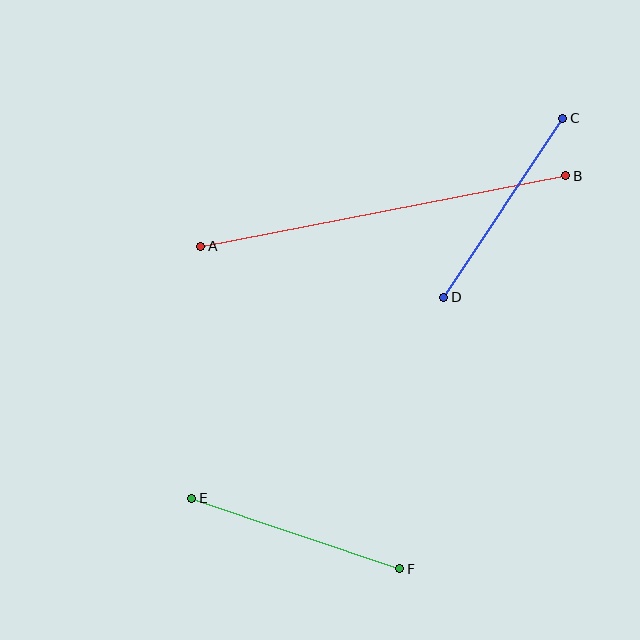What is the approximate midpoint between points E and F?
The midpoint is at approximately (296, 533) pixels.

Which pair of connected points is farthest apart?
Points A and B are farthest apart.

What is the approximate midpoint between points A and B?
The midpoint is at approximately (383, 211) pixels.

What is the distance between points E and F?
The distance is approximately 220 pixels.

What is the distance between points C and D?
The distance is approximately 215 pixels.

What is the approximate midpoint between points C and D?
The midpoint is at approximately (503, 208) pixels.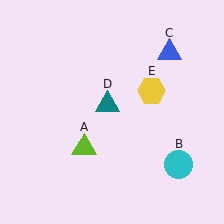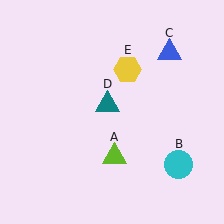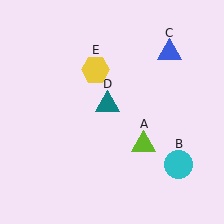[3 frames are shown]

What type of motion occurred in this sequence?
The lime triangle (object A), yellow hexagon (object E) rotated counterclockwise around the center of the scene.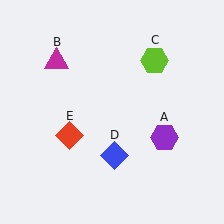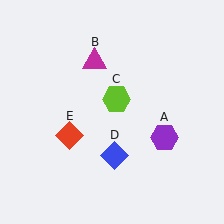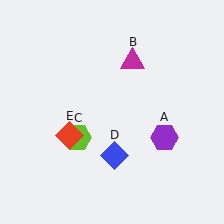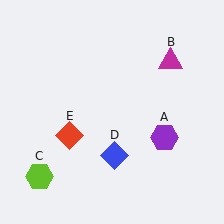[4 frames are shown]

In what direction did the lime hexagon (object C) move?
The lime hexagon (object C) moved down and to the left.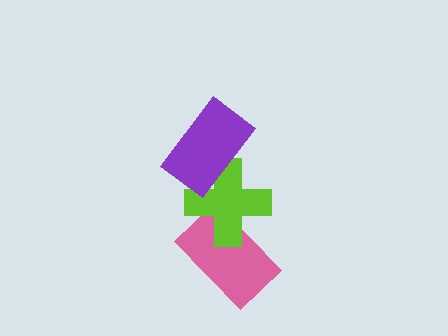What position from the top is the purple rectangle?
The purple rectangle is 1st from the top.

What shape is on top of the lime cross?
The purple rectangle is on top of the lime cross.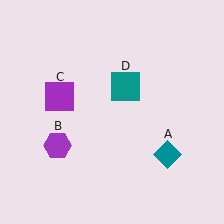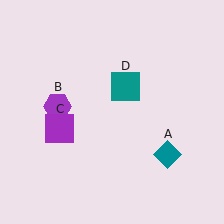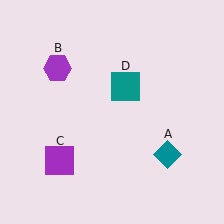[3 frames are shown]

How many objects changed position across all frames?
2 objects changed position: purple hexagon (object B), purple square (object C).